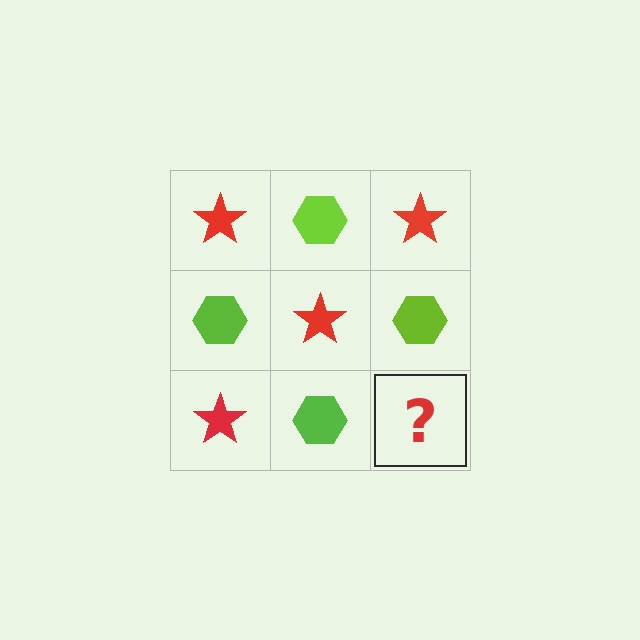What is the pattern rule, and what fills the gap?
The rule is that it alternates red star and lime hexagon in a checkerboard pattern. The gap should be filled with a red star.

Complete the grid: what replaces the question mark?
The question mark should be replaced with a red star.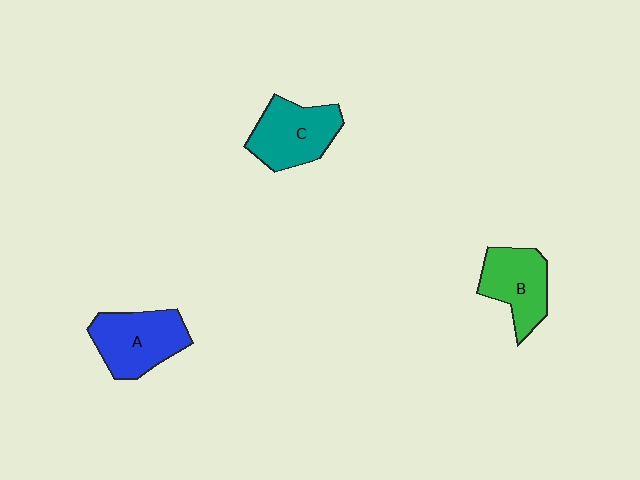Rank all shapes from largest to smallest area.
From largest to smallest: A (blue), C (teal), B (green).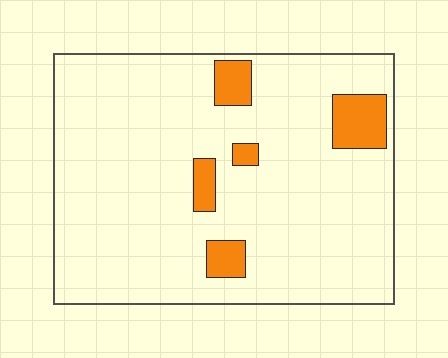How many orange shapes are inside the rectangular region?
5.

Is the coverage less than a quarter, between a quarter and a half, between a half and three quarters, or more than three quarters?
Less than a quarter.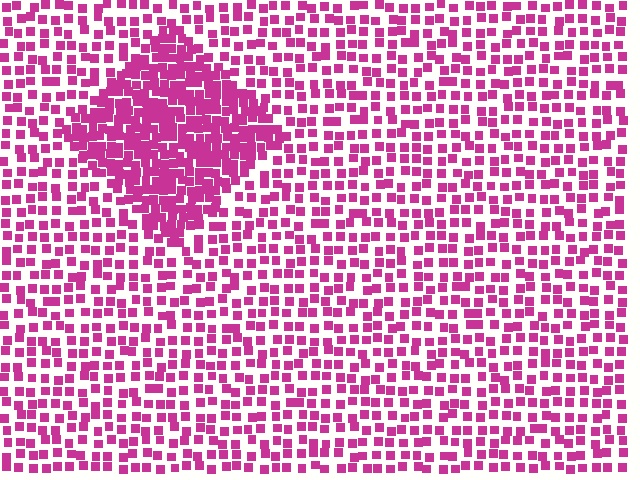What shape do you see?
I see a diamond.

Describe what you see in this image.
The image contains small magenta elements arranged at two different densities. A diamond-shaped region is visible where the elements are more densely packed than the surrounding area.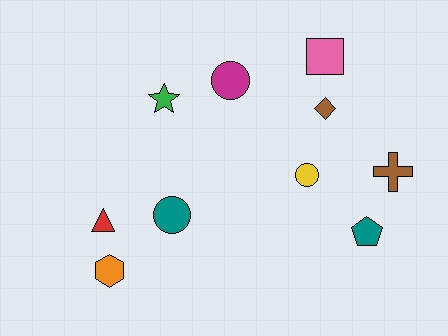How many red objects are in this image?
There is 1 red object.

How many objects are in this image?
There are 10 objects.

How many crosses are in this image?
There is 1 cross.